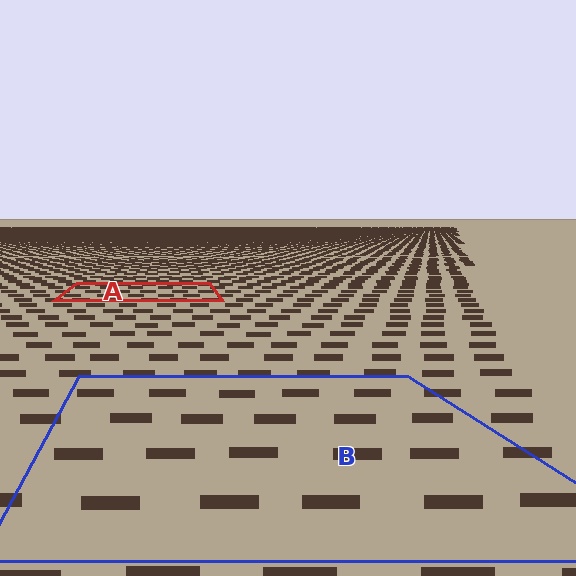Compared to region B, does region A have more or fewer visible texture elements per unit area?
Region A has more texture elements per unit area — they are packed more densely because it is farther away.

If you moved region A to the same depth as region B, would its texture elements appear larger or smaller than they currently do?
They would appear larger. At a closer depth, the same texture elements are projected at a bigger on-screen size.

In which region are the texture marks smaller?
The texture marks are smaller in region A, because it is farther away.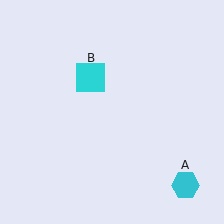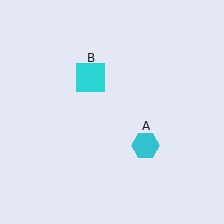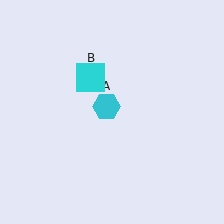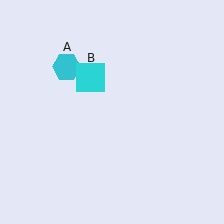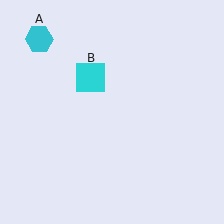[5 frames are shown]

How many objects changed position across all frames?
1 object changed position: cyan hexagon (object A).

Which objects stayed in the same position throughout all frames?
Cyan square (object B) remained stationary.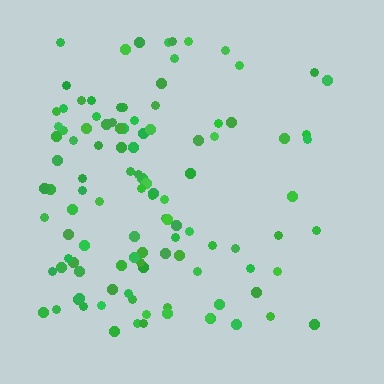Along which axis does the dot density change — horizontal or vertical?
Horizontal.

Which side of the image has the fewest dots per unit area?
The right.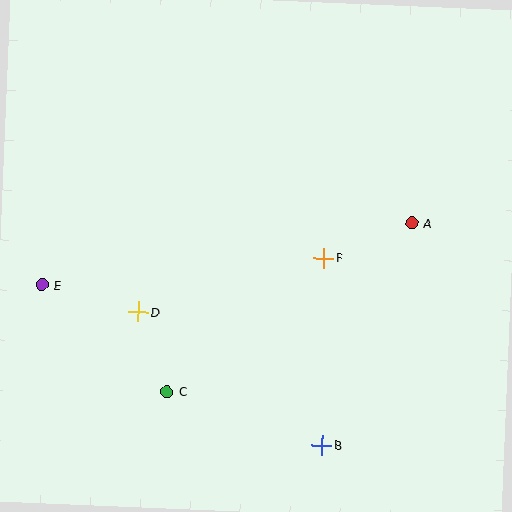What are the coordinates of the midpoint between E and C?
The midpoint between E and C is at (104, 338).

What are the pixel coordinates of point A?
Point A is at (412, 223).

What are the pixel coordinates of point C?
Point C is at (167, 391).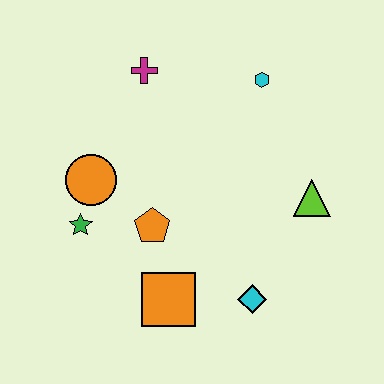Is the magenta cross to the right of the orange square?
No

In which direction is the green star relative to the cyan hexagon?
The green star is to the left of the cyan hexagon.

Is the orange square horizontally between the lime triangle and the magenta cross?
Yes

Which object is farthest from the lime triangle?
The green star is farthest from the lime triangle.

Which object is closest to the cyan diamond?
The orange square is closest to the cyan diamond.